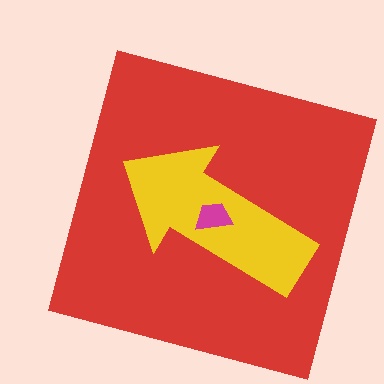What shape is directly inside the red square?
The yellow arrow.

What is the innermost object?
The magenta trapezoid.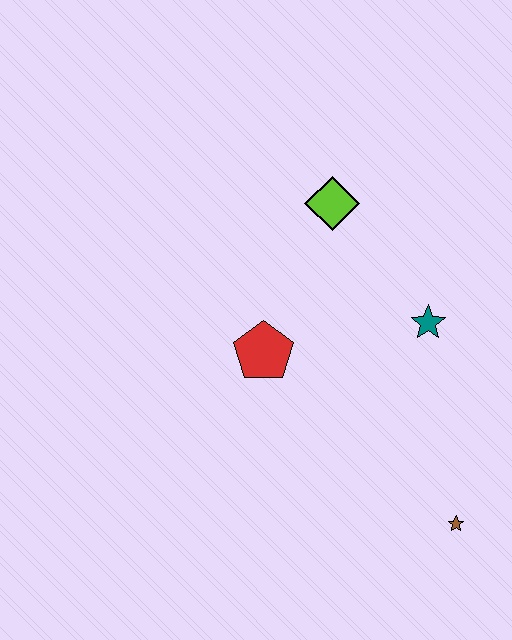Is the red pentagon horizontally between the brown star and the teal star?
No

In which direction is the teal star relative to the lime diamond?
The teal star is below the lime diamond.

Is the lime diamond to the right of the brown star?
No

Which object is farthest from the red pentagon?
The brown star is farthest from the red pentagon.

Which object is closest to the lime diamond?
The teal star is closest to the lime diamond.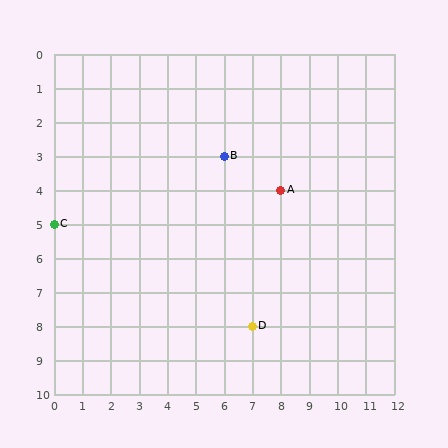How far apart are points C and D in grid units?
Points C and D are 7 columns and 3 rows apart (about 7.6 grid units diagonally).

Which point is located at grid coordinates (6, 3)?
Point B is at (6, 3).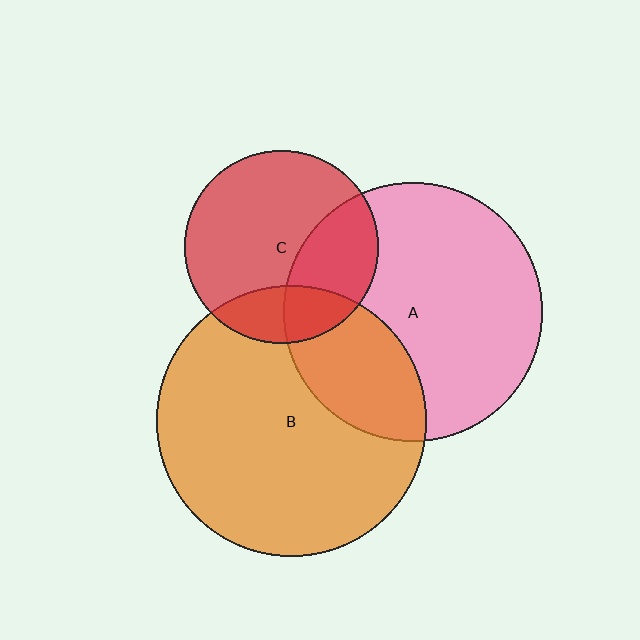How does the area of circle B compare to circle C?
Approximately 2.0 times.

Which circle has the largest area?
Circle B (orange).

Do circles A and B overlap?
Yes.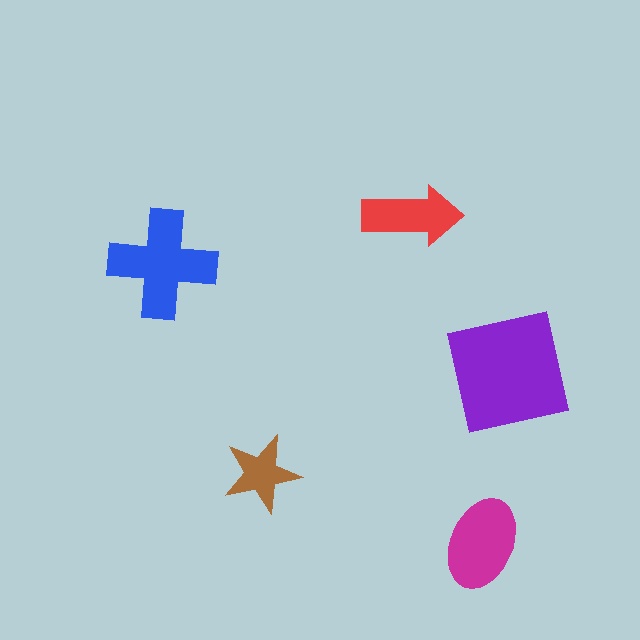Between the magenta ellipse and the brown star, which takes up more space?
The magenta ellipse.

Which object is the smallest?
The brown star.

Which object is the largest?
The purple square.